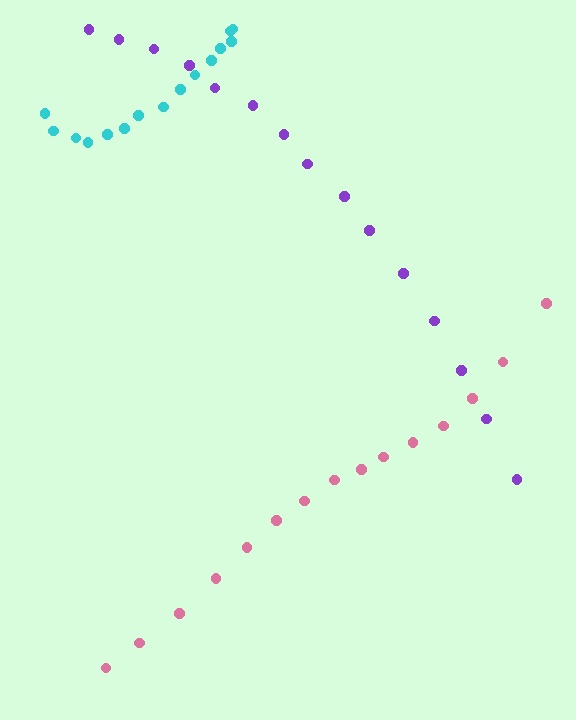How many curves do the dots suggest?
There are 3 distinct paths.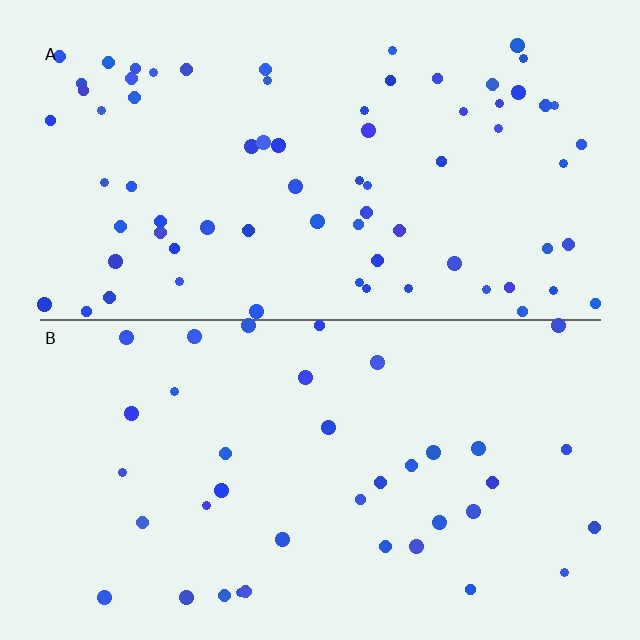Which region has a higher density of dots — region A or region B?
A (the top).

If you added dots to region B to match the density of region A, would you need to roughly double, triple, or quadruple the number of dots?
Approximately double.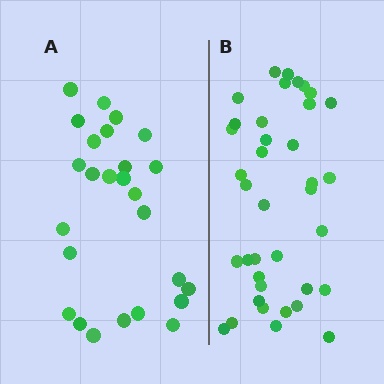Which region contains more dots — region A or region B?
Region B (the right region) has more dots.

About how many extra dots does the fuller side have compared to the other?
Region B has roughly 12 or so more dots than region A.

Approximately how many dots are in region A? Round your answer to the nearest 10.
About 30 dots. (The exact count is 26, which rounds to 30.)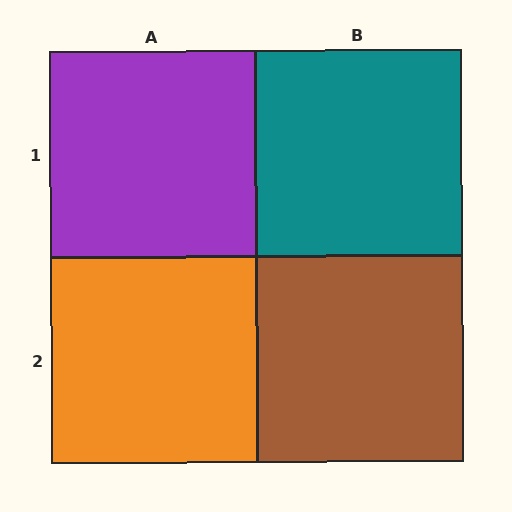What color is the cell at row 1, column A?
Purple.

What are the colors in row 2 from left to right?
Orange, brown.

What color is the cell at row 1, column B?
Teal.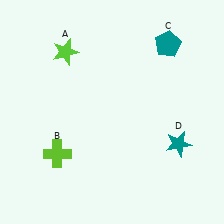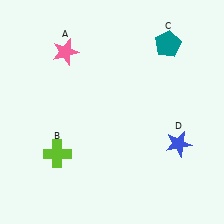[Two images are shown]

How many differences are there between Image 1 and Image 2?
There are 2 differences between the two images.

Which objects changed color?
A changed from lime to pink. D changed from teal to blue.